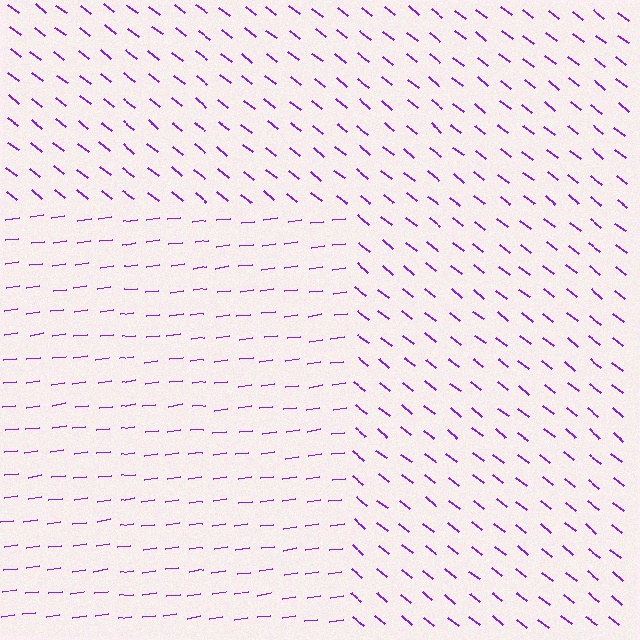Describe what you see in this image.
The image is filled with small purple line segments. A rectangle region in the image has lines oriented differently from the surrounding lines, creating a visible texture boundary.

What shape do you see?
I see a rectangle.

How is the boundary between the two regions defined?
The boundary is defined purely by a change in line orientation (approximately 45 degrees difference). All lines are the same color and thickness.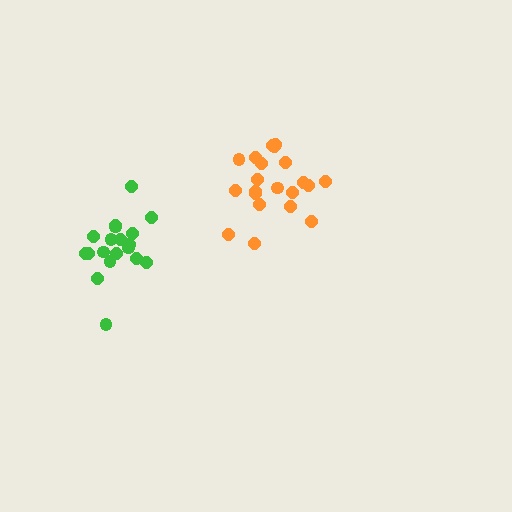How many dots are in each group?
Group 1: 19 dots, Group 2: 21 dots (40 total).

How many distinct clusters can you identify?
There are 2 distinct clusters.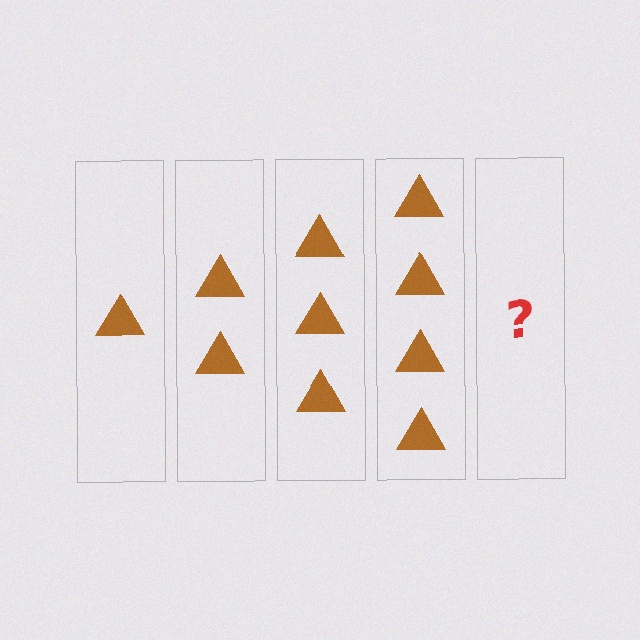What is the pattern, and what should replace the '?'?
The pattern is that each step adds one more triangle. The '?' should be 5 triangles.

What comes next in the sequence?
The next element should be 5 triangles.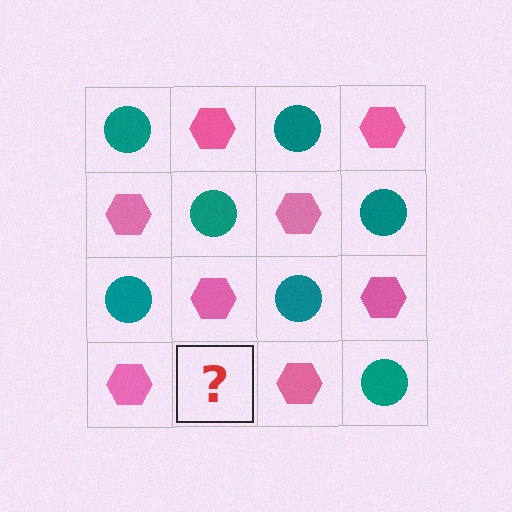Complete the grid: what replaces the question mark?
The question mark should be replaced with a teal circle.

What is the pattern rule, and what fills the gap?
The rule is that it alternates teal circle and pink hexagon in a checkerboard pattern. The gap should be filled with a teal circle.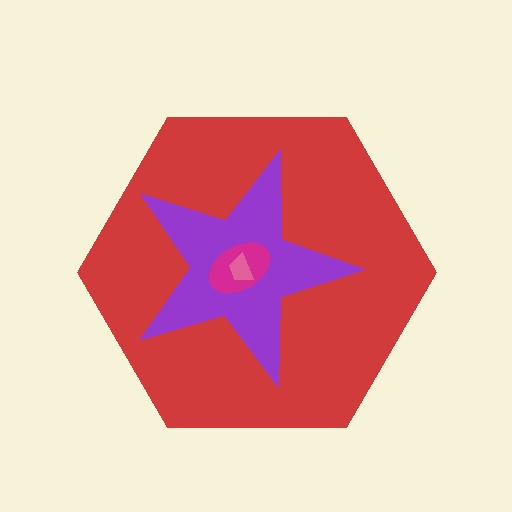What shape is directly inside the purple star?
The magenta ellipse.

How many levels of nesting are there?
4.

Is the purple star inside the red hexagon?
Yes.